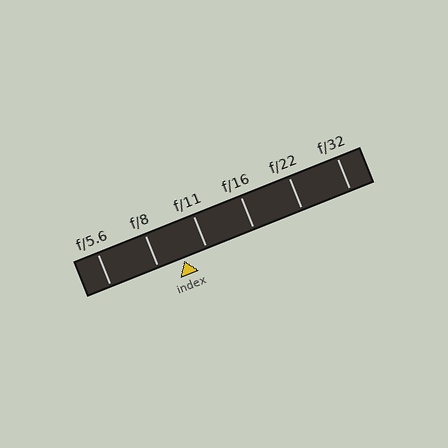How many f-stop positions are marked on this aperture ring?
There are 6 f-stop positions marked.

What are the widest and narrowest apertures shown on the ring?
The widest aperture shown is f/5.6 and the narrowest is f/32.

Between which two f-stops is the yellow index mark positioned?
The index mark is between f/8 and f/11.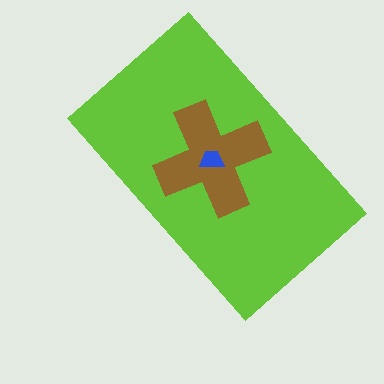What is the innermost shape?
The blue trapezoid.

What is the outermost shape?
The lime rectangle.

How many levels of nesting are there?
3.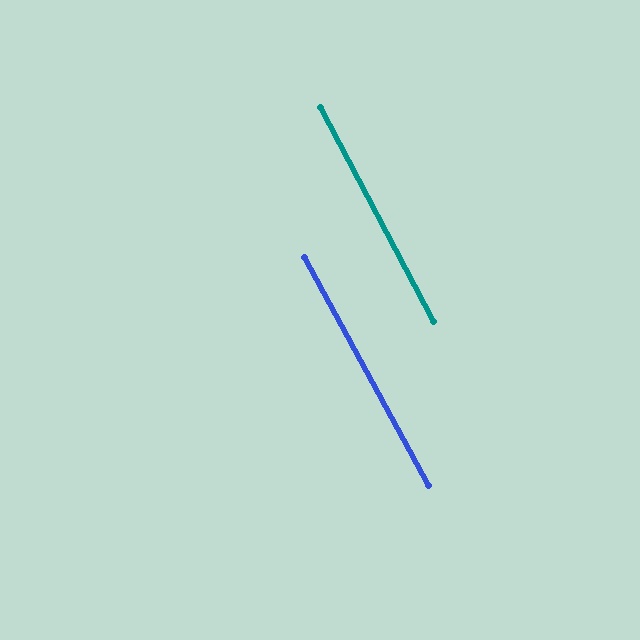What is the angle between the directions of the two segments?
Approximately 1 degree.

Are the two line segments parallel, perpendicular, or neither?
Parallel — their directions differ by only 0.9°.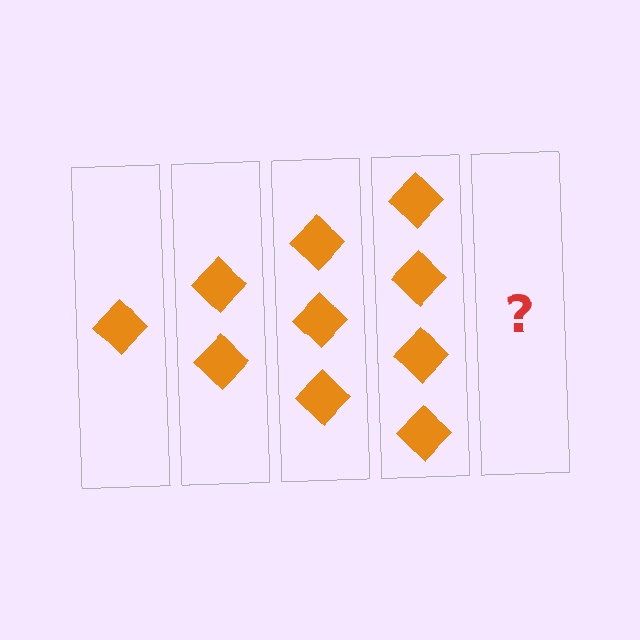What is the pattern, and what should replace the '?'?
The pattern is that each step adds one more diamond. The '?' should be 5 diamonds.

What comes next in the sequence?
The next element should be 5 diamonds.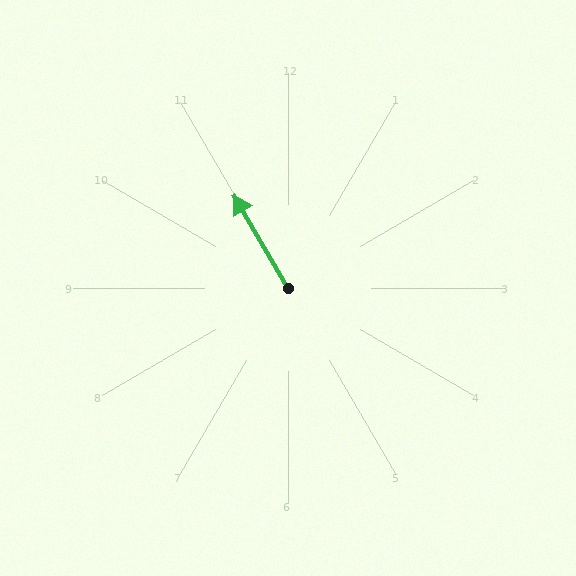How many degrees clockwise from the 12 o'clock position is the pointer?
Approximately 330 degrees.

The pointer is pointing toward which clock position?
Roughly 11 o'clock.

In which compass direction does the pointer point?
Northwest.